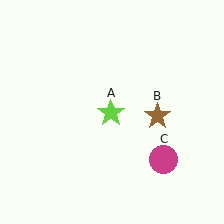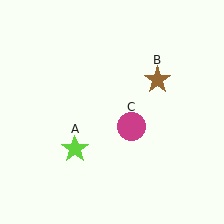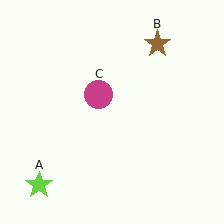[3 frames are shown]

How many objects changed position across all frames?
3 objects changed position: lime star (object A), brown star (object B), magenta circle (object C).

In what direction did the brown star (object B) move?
The brown star (object B) moved up.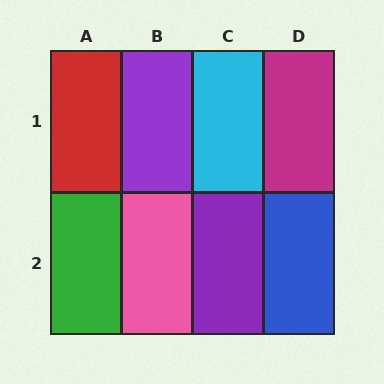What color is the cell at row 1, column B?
Purple.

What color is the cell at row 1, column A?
Red.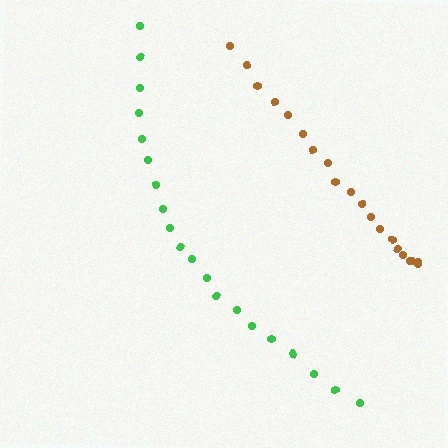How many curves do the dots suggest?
There are 2 distinct paths.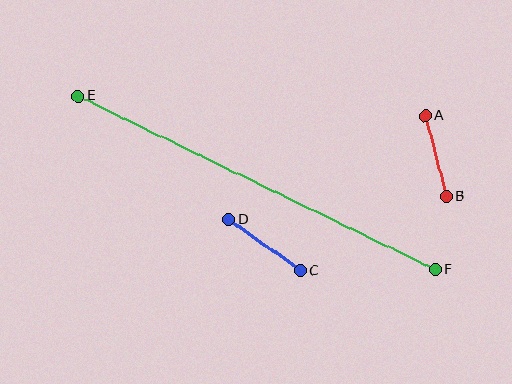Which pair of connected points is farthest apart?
Points E and F are farthest apart.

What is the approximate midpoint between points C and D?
The midpoint is at approximately (264, 245) pixels.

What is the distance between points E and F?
The distance is approximately 397 pixels.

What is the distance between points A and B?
The distance is approximately 83 pixels.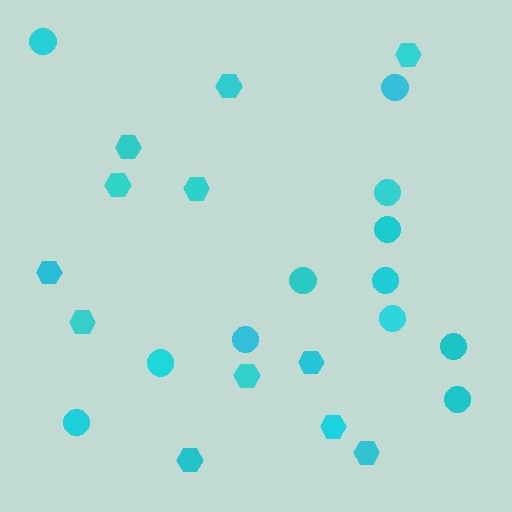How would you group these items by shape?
There are 2 groups: one group of circles (12) and one group of hexagons (12).